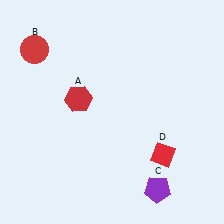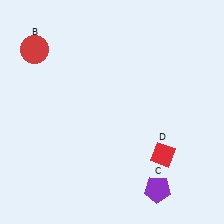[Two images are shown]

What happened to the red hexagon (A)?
The red hexagon (A) was removed in Image 2. It was in the top-left area of Image 1.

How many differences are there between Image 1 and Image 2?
There is 1 difference between the two images.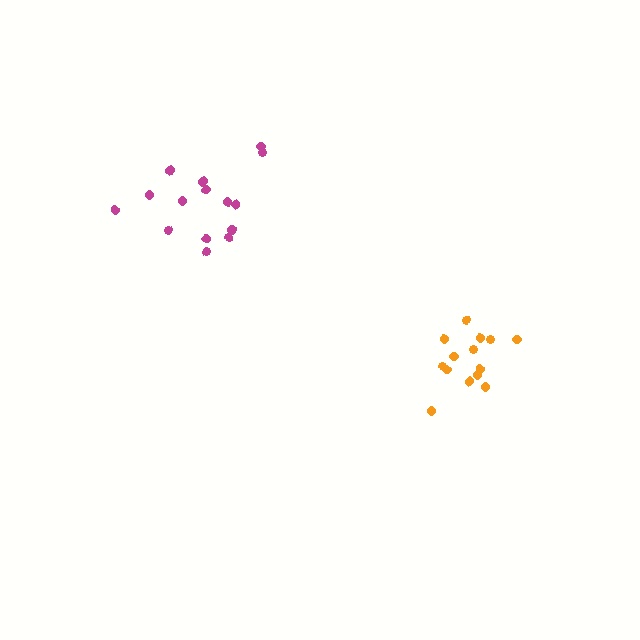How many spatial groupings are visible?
There are 2 spatial groupings.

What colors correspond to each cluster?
The clusters are colored: magenta, orange.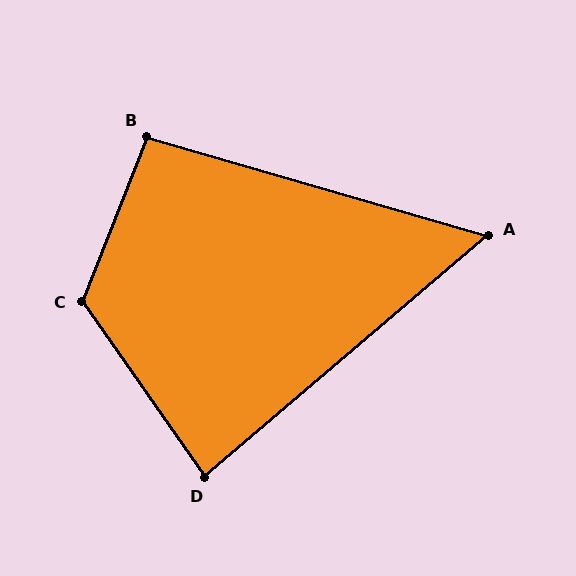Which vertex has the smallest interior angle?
A, at approximately 57 degrees.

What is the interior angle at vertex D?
Approximately 85 degrees (acute).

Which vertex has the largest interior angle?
C, at approximately 123 degrees.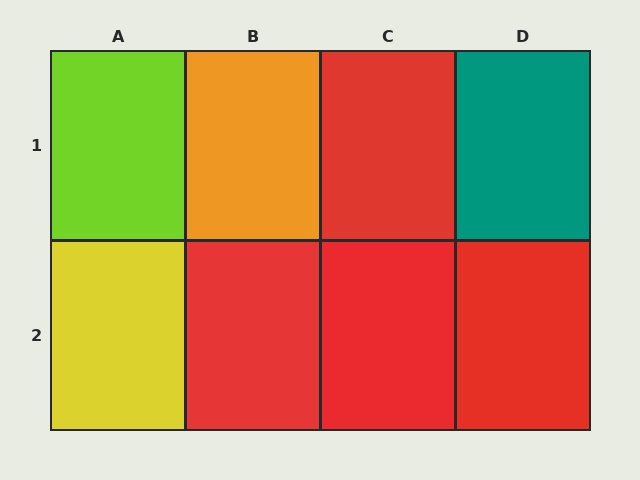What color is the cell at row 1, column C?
Red.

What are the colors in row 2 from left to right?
Yellow, red, red, red.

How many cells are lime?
1 cell is lime.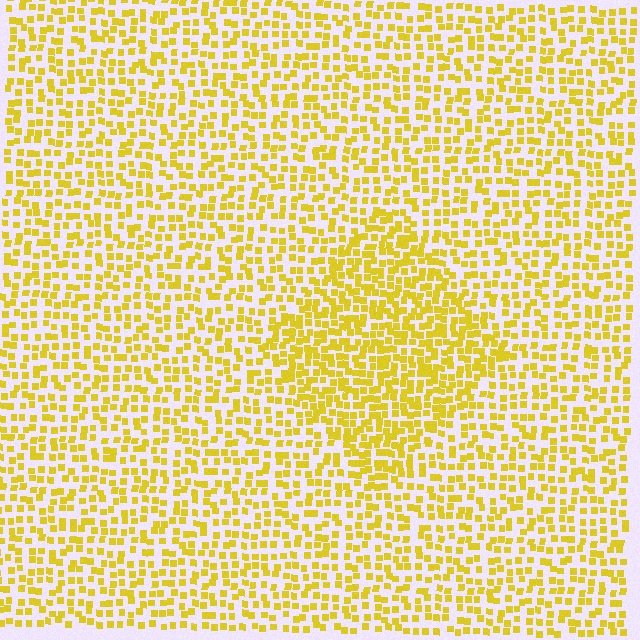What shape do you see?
I see a diamond.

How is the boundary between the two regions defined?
The boundary is defined by a change in element density (approximately 1.6x ratio). All elements are the same color, size, and shape.